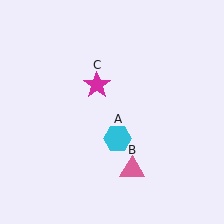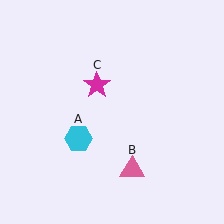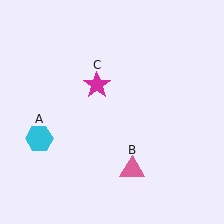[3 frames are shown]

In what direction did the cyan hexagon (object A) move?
The cyan hexagon (object A) moved left.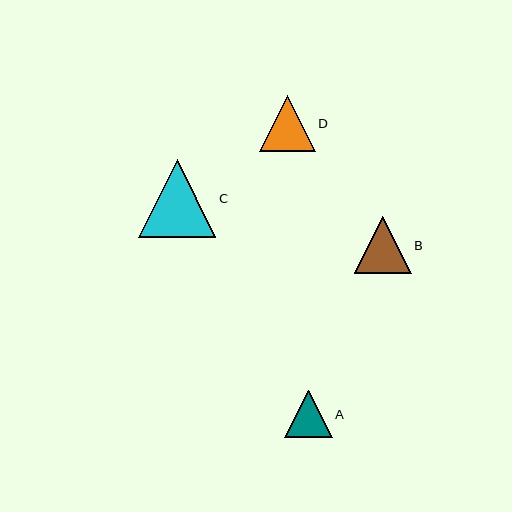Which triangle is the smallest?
Triangle A is the smallest with a size of approximately 47 pixels.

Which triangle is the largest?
Triangle C is the largest with a size of approximately 78 pixels.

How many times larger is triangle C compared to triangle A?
Triangle C is approximately 1.6 times the size of triangle A.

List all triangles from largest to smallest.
From largest to smallest: C, B, D, A.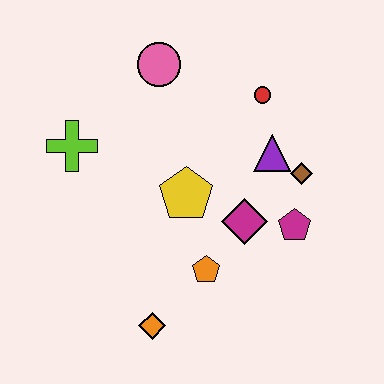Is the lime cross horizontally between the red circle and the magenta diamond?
No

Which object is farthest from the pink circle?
The orange diamond is farthest from the pink circle.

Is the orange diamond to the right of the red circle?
No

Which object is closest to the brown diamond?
The purple triangle is closest to the brown diamond.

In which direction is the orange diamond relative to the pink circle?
The orange diamond is below the pink circle.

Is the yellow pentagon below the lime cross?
Yes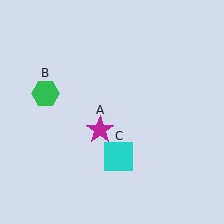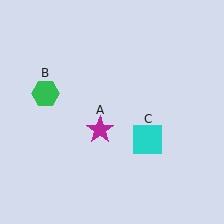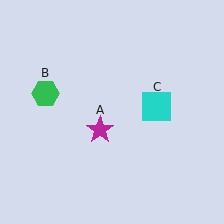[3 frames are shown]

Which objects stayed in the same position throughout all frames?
Magenta star (object A) and green hexagon (object B) remained stationary.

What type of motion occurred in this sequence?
The cyan square (object C) rotated counterclockwise around the center of the scene.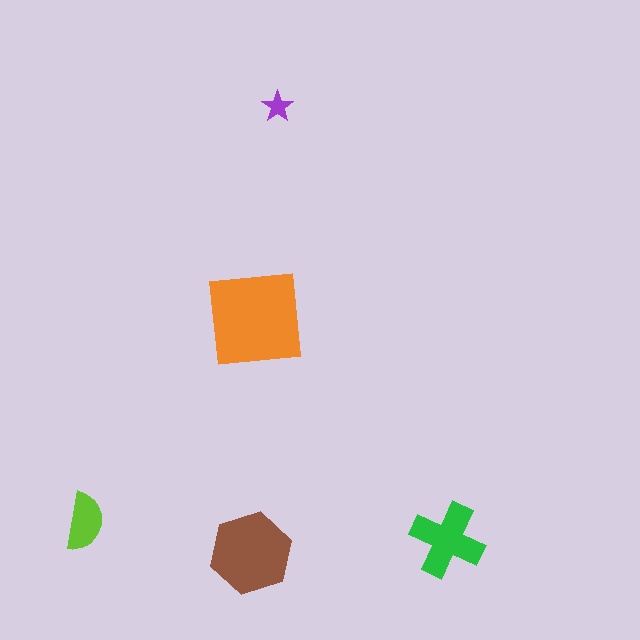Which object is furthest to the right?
The green cross is rightmost.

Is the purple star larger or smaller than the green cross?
Smaller.